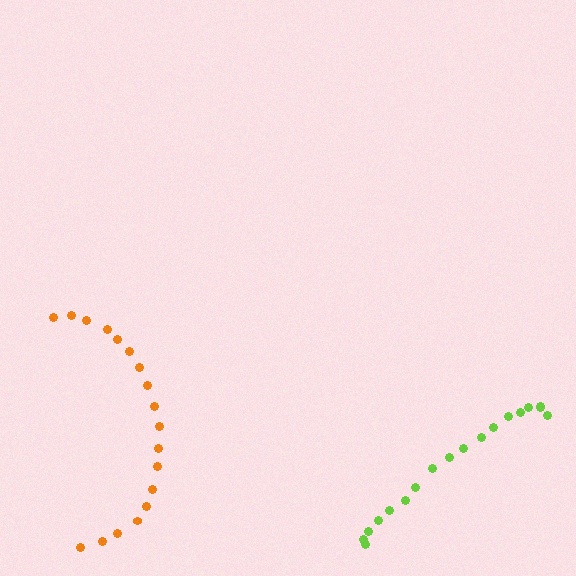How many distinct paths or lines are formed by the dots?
There are 2 distinct paths.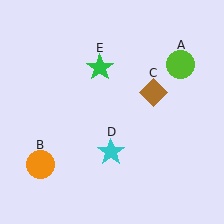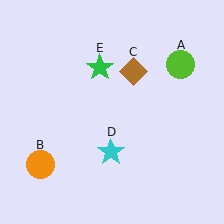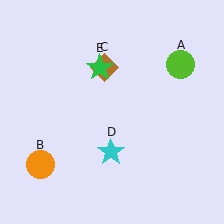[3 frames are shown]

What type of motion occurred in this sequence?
The brown diamond (object C) rotated counterclockwise around the center of the scene.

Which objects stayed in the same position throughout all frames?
Lime circle (object A) and orange circle (object B) and cyan star (object D) and green star (object E) remained stationary.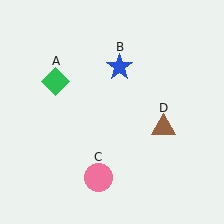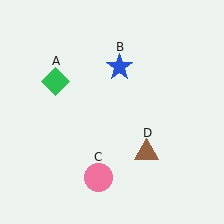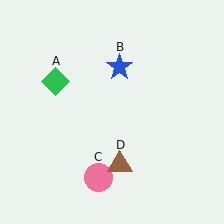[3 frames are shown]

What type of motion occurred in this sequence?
The brown triangle (object D) rotated clockwise around the center of the scene.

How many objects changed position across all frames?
1 object changed position: brown triangle (object D).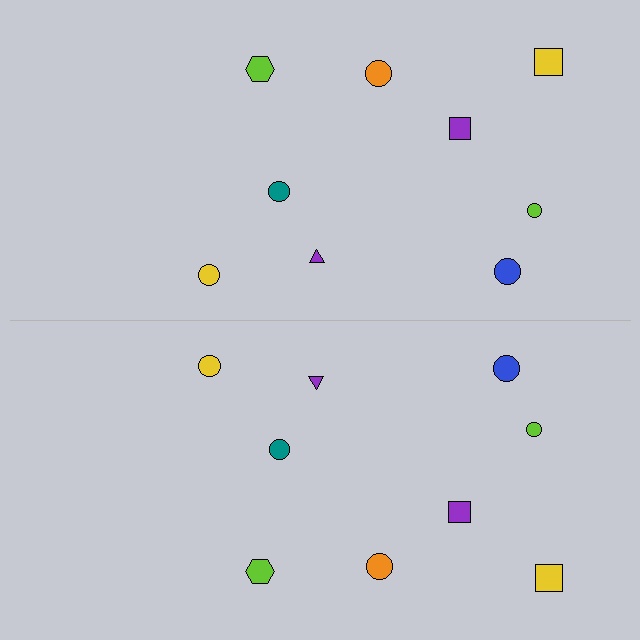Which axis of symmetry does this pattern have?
The pattern has a horizontal axis of symmetry running through the center of the image.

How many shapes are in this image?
There are 18 shapes in this image.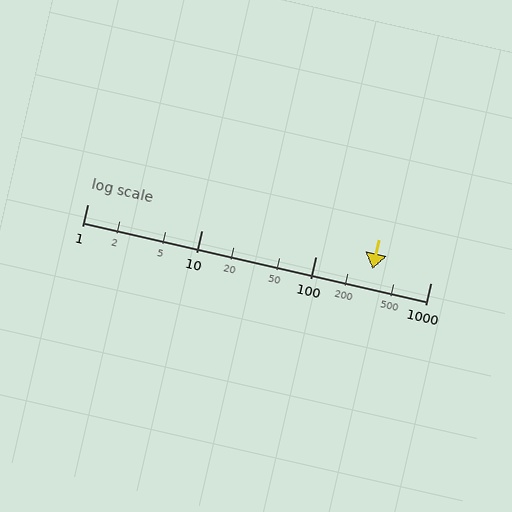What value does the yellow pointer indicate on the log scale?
The pointer indicates approximately 310.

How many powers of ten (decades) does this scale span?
The scale spans 3 decades, from 1 to 1000.